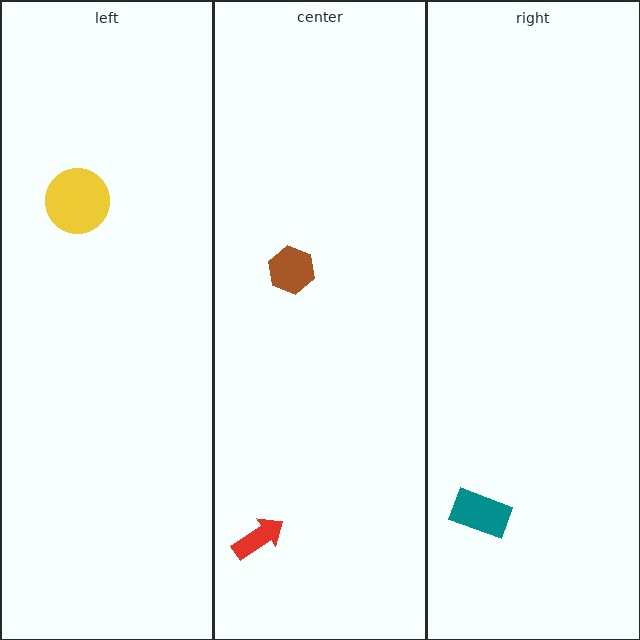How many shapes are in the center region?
2.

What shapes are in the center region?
The brown hexagon, the red arrow.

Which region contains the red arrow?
The center region.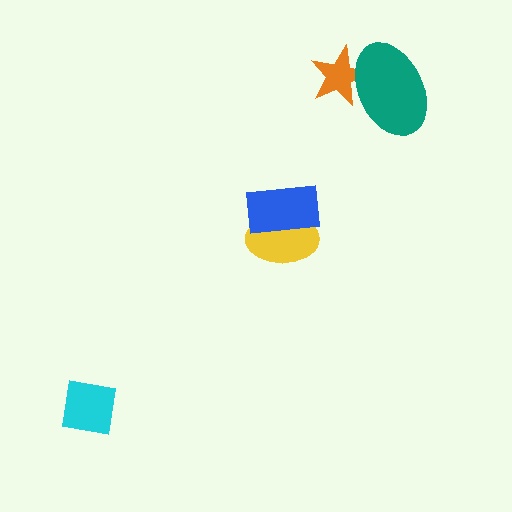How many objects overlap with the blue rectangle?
1 object overlaps with the blue rectangle.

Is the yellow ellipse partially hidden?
Yes, it is partially covered by another shape.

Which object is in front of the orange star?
The teal ellipse is in front of the orange star.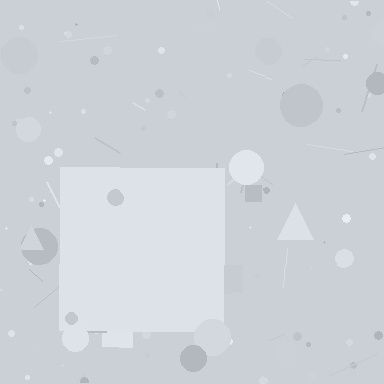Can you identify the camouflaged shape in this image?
The camouflaged shape is a square.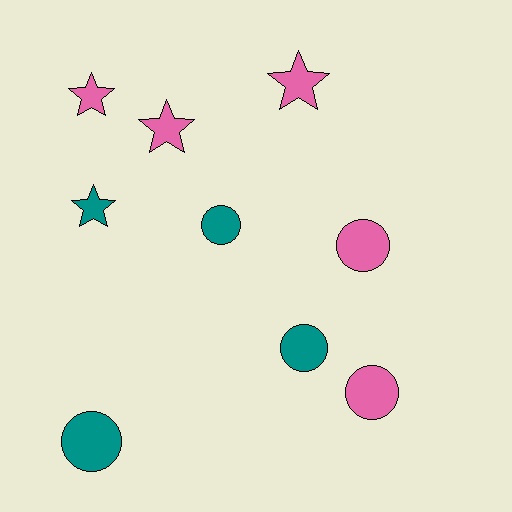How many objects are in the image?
There are 9 objects.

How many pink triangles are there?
There are no pink triangles.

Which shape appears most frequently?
Circle, with 5 objects.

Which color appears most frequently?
Pink, with 5 objects.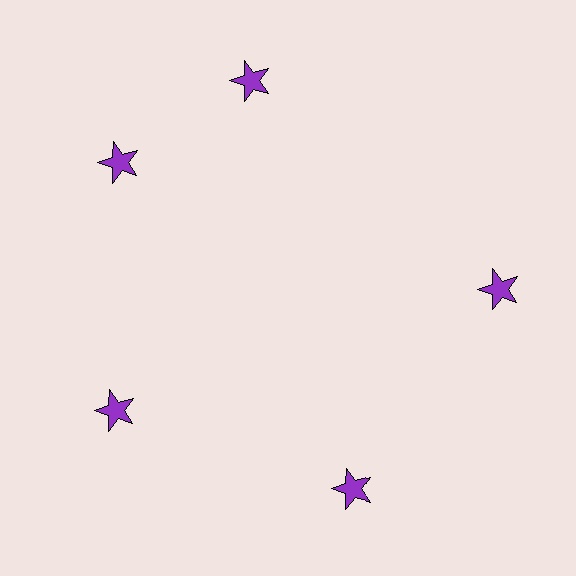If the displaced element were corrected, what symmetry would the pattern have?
It would have 5-fold rotational symmetry — the pattern would map onto itself every 72 degrees.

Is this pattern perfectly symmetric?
No. The 5 purple stars are arranged in a ring, but one element near the 1 o'clock position is rotated out of alignment along the ring, breaking the 5-fold rotational symmetry.